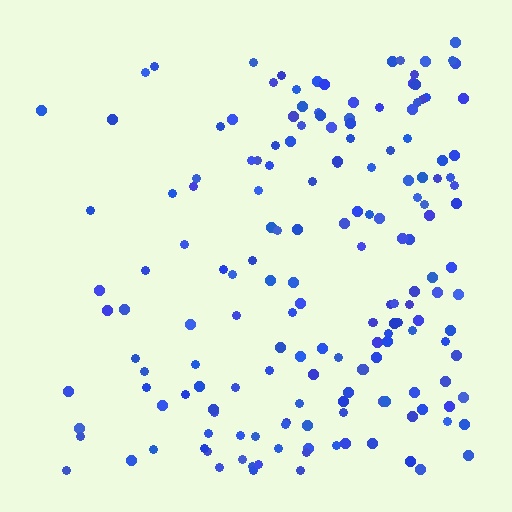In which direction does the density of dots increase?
From left to right, with the right side densest.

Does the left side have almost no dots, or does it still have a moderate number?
Still a moderate number, just noticeably fewer than the right.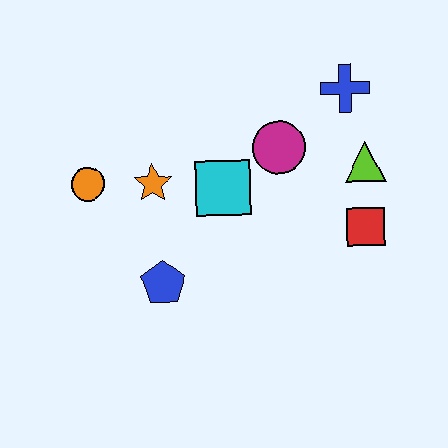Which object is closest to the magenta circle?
The cyan square is closest to the magenta circle.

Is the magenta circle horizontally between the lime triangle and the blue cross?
No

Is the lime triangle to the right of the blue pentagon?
Yes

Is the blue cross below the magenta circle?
No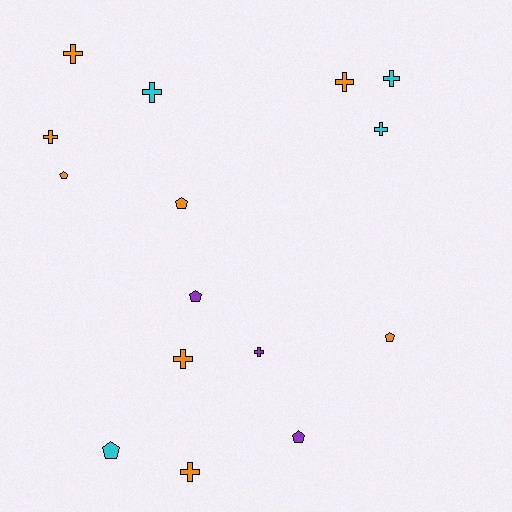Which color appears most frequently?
Orange, with 8 objects.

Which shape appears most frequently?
Cross, with 9 objects.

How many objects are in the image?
There are 15 objects.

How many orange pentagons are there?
There are 3 orange pentagons.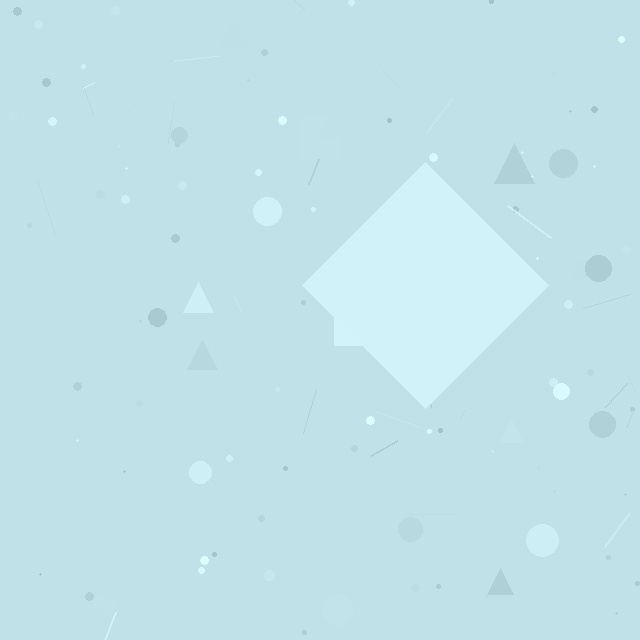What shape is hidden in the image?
A diamond is hidden in the image.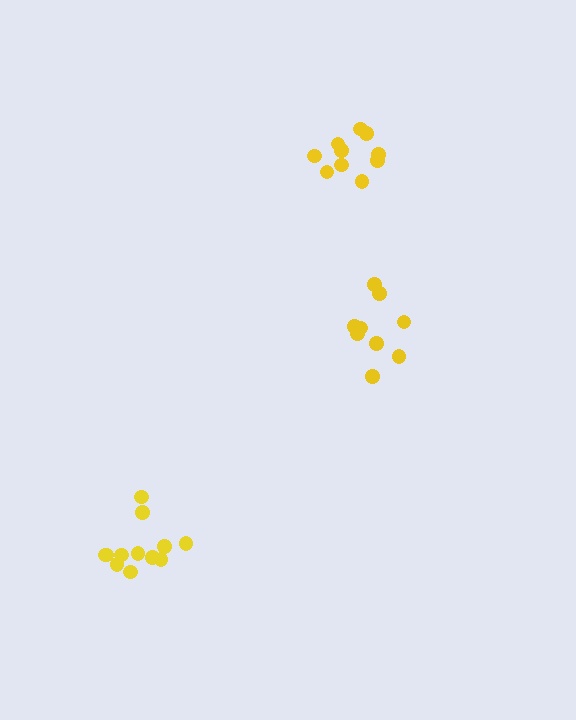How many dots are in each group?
Group 1: 12 dots, Group 2: 10 dots, Group 3: 9 dots (31 total).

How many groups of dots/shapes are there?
There are 3 groups.